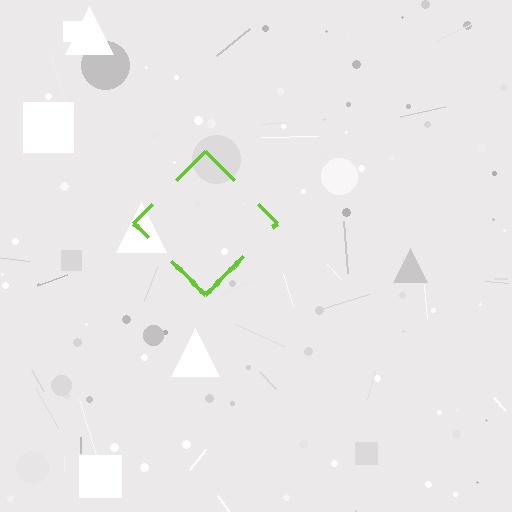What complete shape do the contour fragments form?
The contour fragments form a diamond.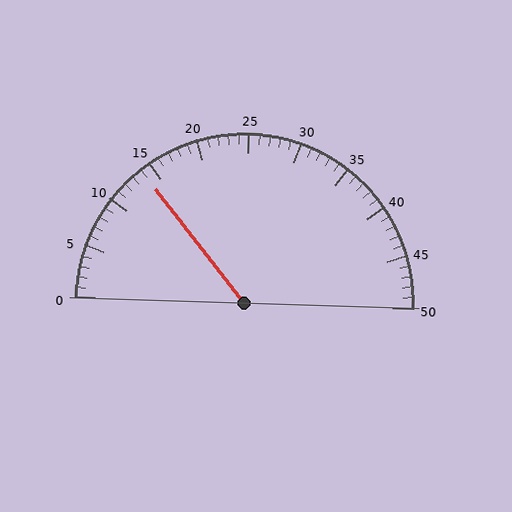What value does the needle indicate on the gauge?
The needle indicates approximately 14.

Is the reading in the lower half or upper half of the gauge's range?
The reading is in the lower half of the range (0 to 50).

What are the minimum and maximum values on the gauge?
The gauge ranges from 0 to 50.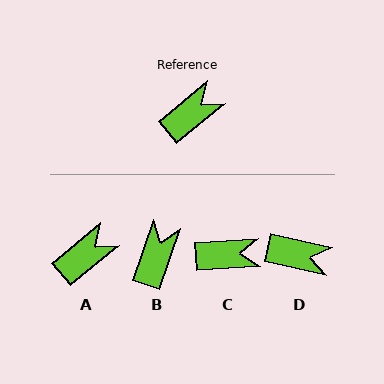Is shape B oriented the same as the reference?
No, it is off by about 31 degrees.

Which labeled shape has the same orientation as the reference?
A.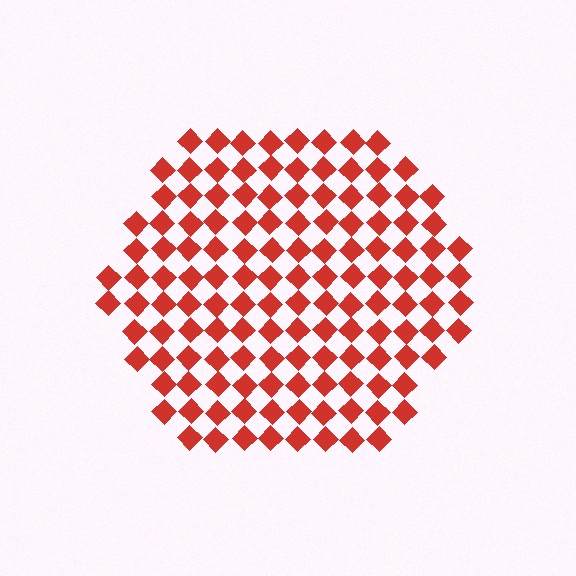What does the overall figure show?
The overall figure shows a hexagon.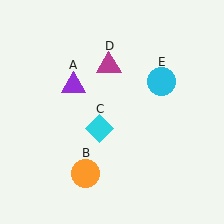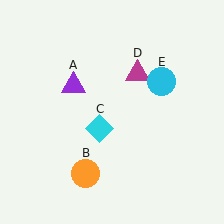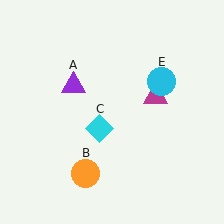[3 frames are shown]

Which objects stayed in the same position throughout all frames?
Purple triangle (object A) and orange circle (object B) and cyan diamond (object C) and cyan circle (object E) remained stationary.